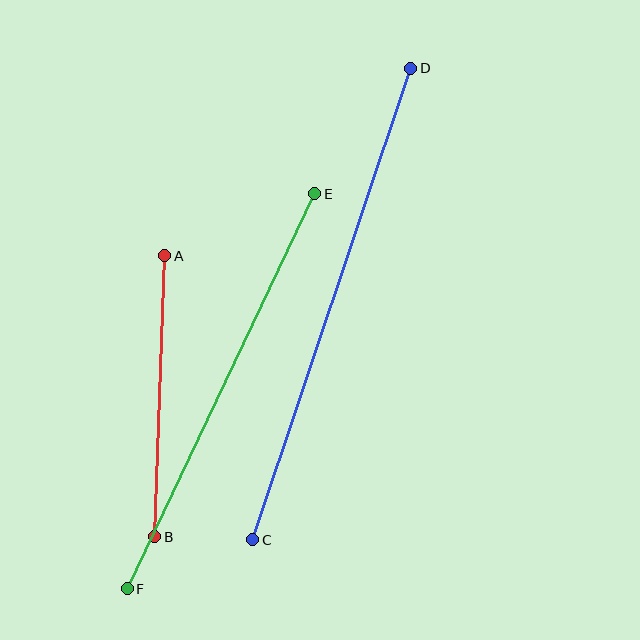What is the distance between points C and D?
The distance is approximately 497 pixels.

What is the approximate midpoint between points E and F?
The midpoint is at approximately (221, 391) pixels.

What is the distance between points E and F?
The distance is approximately 437 pixels.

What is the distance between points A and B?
The distance is approximately 281 pixels.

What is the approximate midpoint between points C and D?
The midpoint is at approximately (332, 304) pixels.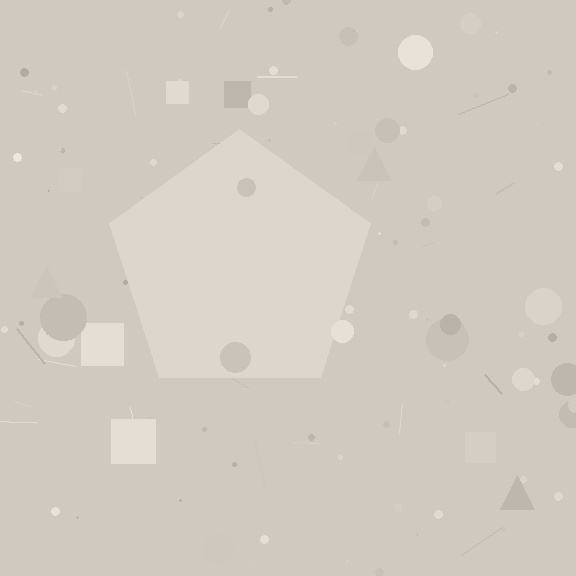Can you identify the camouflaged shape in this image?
The camouflaged shape is a pentagon.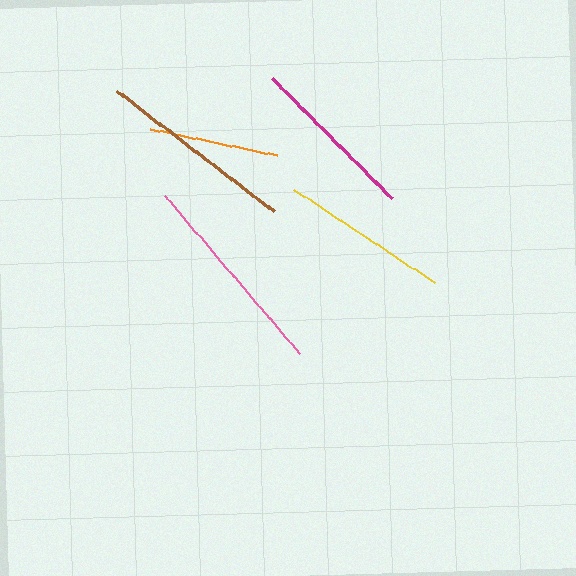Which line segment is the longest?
The pink line is the longest at approximately 208 pixels.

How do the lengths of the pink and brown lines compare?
The pink and brown lines are approximately the same length.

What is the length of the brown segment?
The brown segment is approximately 198 pixels long.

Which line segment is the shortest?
The orange line is the shortest at approximately 131 pixels.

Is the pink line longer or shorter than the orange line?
The pink line is longer than the orange line.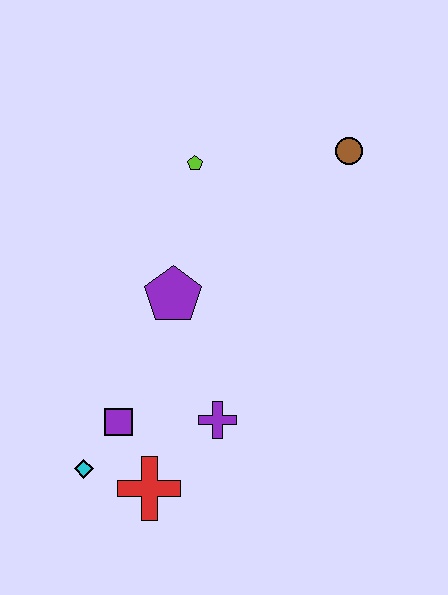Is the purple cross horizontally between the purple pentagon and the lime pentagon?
No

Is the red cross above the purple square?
No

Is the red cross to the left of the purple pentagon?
Yes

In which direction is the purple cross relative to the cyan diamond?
The purple cross is to the right of the cyan diamond.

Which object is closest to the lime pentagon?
The purple pentagon is closest to the lime pentagon.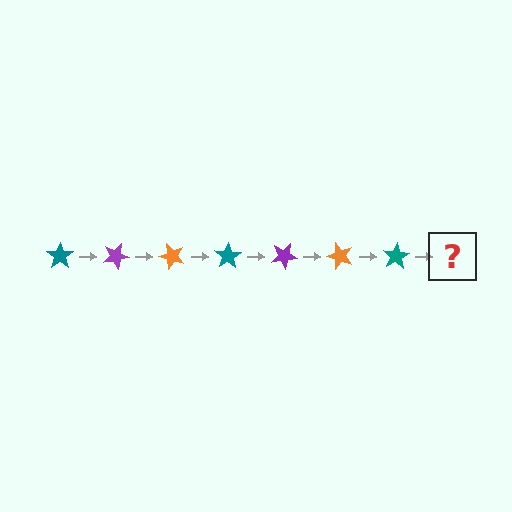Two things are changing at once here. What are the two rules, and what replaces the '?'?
The two rules are that it rotates 25 degrees each step and the color cycles through teal, purple, and orange. The '?' should be a purple star, rotated 175 degrees from the start.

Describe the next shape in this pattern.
It should be a purple star, rotated 175 degrees from the start.